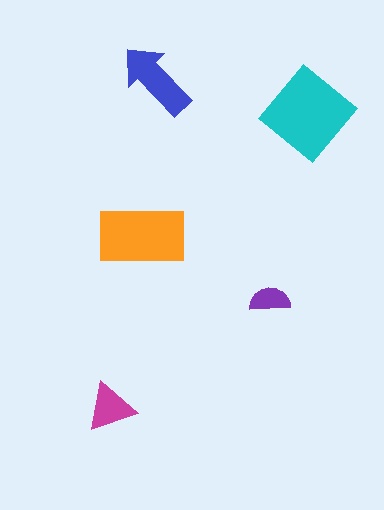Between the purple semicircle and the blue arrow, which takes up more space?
The blue arrow.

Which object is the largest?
The cyan diamond.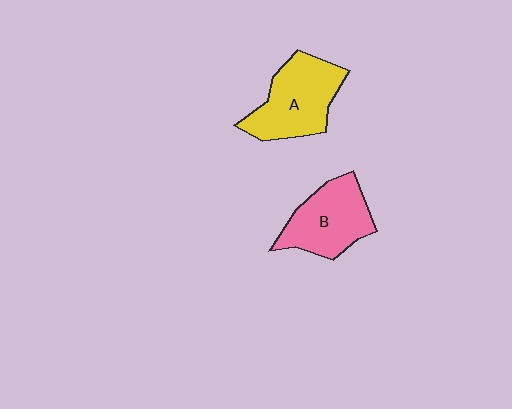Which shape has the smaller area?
Shape B (pink).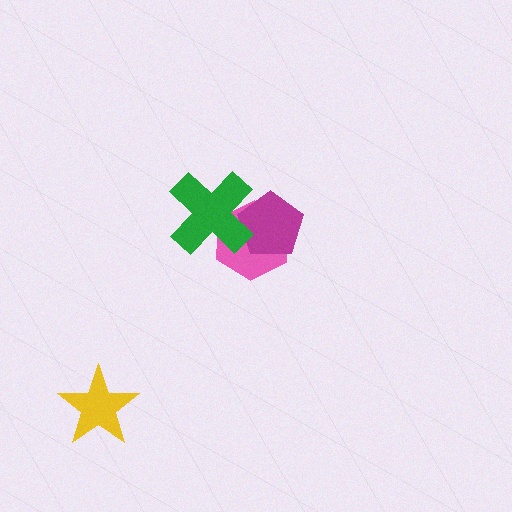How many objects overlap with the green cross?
2 objects overlap with the green cross.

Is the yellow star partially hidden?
No, no other shape covers it.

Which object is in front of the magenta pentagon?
The green cross is in front of the magenta pentagon.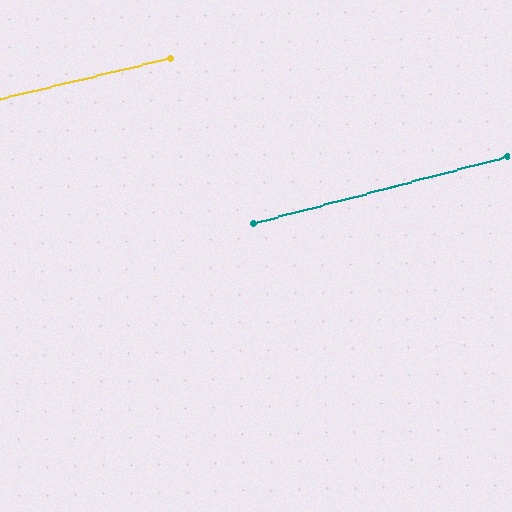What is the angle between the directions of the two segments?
Approximately 1 degree.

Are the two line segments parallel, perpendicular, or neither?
Parallel — their directions differ by only 1.1°.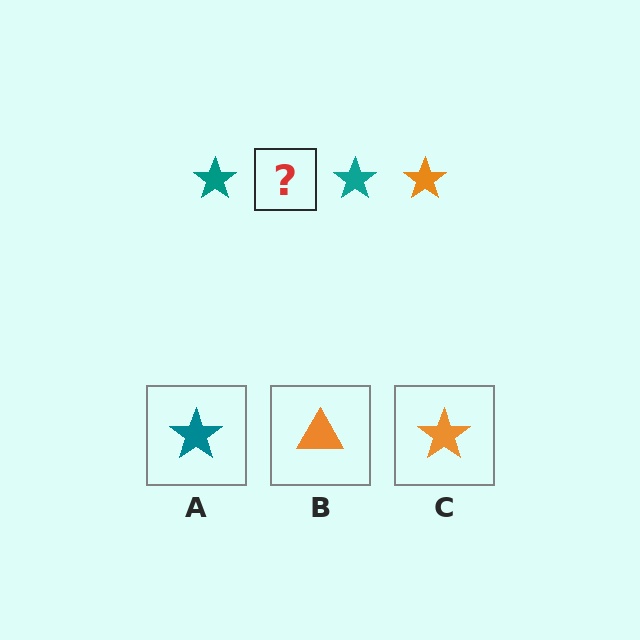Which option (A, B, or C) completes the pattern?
C.